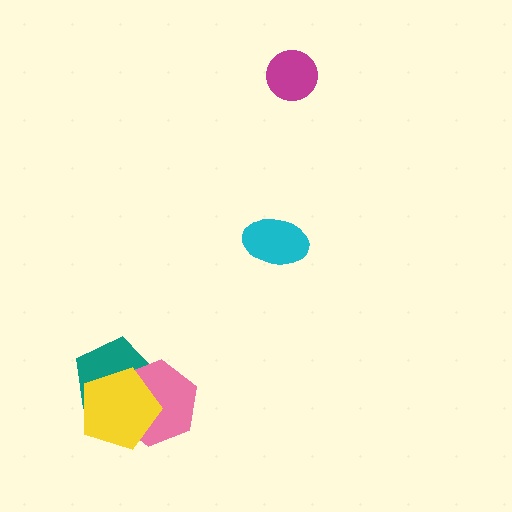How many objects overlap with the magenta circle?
0 objects overlap with the magenta circle.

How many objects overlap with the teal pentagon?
2 objects overlap with the teal pentagon.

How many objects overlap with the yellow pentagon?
2 objects overlap with the yellow pentagon.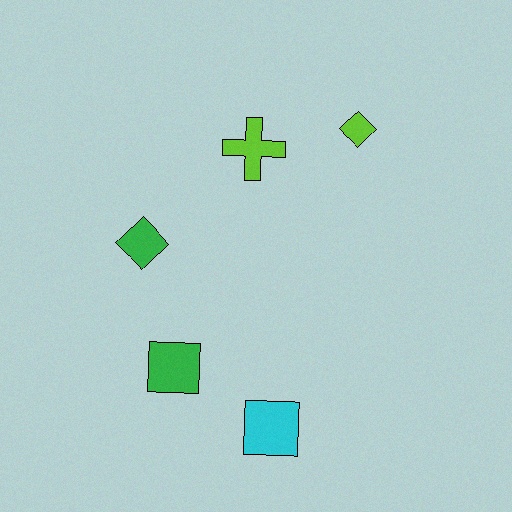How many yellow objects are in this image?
There are no yellow objects.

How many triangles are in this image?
There are no triangles.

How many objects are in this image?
There are 5 objects.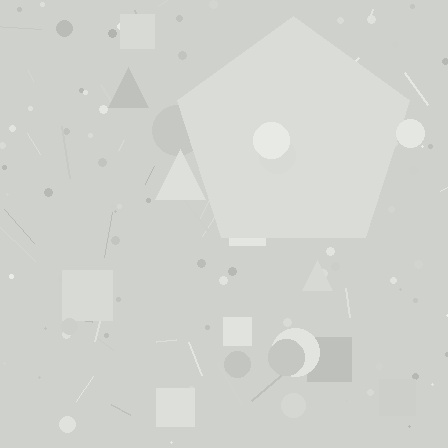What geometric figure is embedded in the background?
A pentagon is embedded in the background.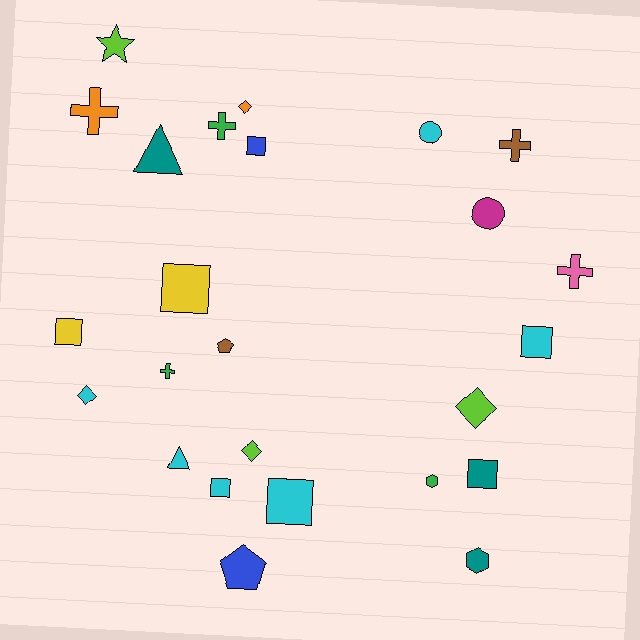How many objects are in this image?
There are 25 objects.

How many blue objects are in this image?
There are 2 blue objects.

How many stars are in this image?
There is 1 star.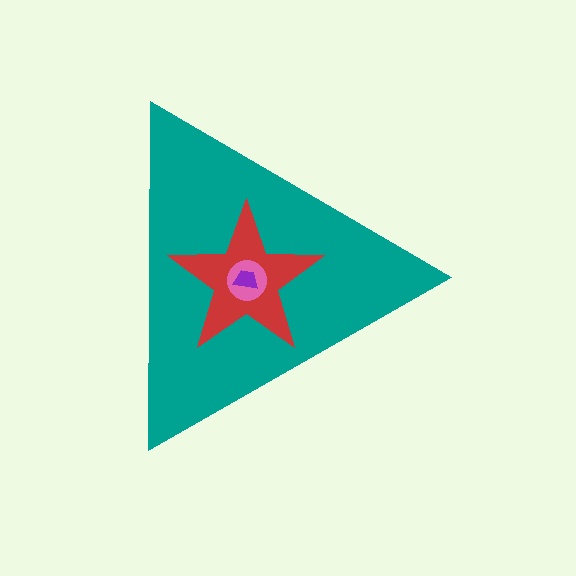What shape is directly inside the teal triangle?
The red star.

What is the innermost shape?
The purple trapezoid.